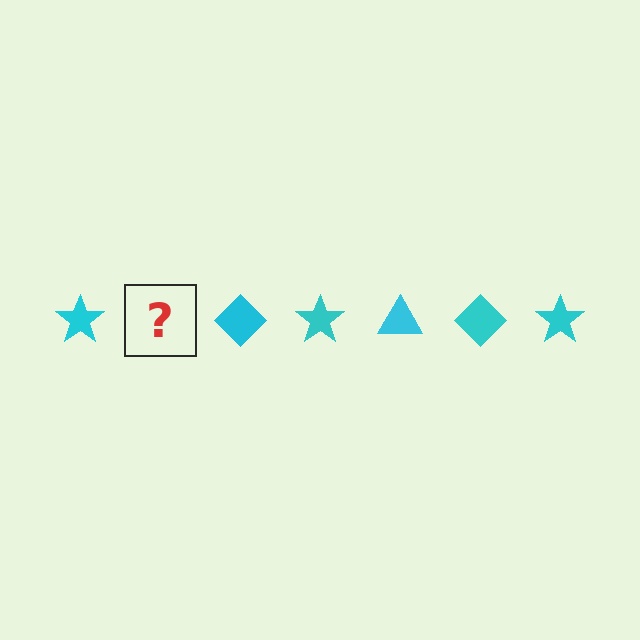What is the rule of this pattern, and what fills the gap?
The rule is that the pattern cycles through star, triangle, diamond shapes in cyan. The gap should be filled with a cyan triangle.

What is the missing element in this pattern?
The missing element is a cyan triangle.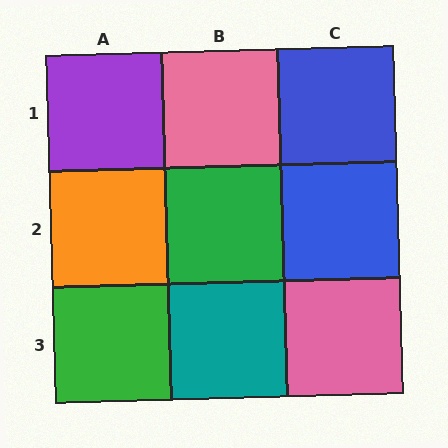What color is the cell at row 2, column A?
Orange.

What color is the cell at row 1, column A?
Purple.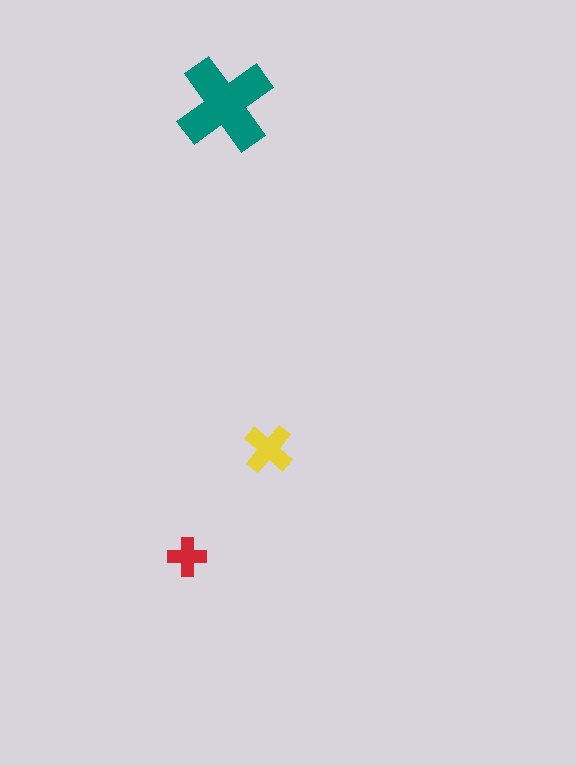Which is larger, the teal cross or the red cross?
The teal one.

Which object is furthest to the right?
The yellow cross is rightmost.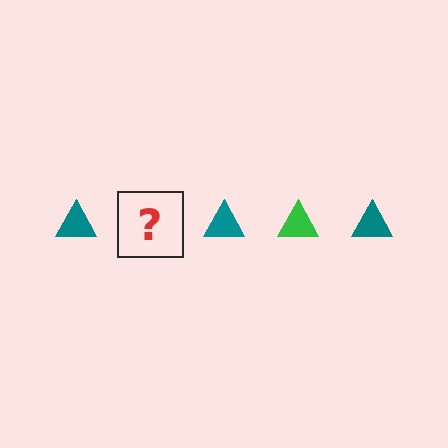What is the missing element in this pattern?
The missing element is a green triangle.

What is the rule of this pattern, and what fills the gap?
The rule is that the pattern cycles through teal, green triangles. The gap should be filled with a green triangle.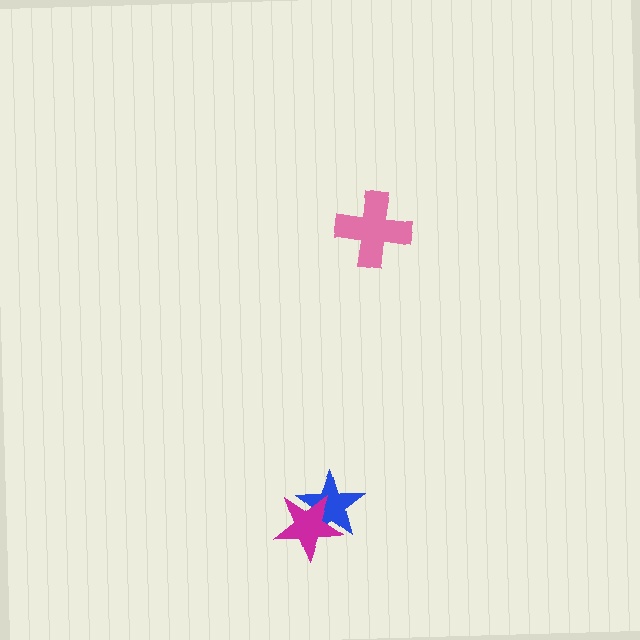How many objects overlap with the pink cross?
0 objects overlap with the pink cross.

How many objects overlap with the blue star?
1 object overlaps with the blue star.